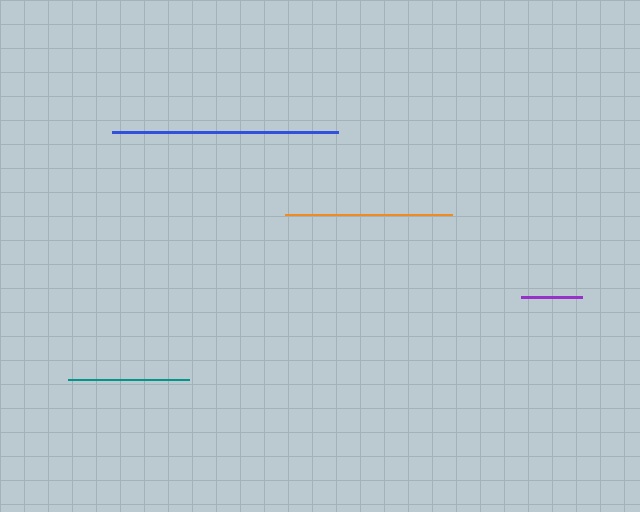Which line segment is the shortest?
The purple line is the shortest at approximately 61 pixels.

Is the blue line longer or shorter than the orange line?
The blue line is longer than the orange line.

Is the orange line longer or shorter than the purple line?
The orange line is longer than the purple line.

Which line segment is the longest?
The blue line is the longest at approximately 226 pixels.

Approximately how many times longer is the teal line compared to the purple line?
The teal line is approximately 2.0 times the length of the purple line.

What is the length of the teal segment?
The teal segment is approximately 121 pixels long.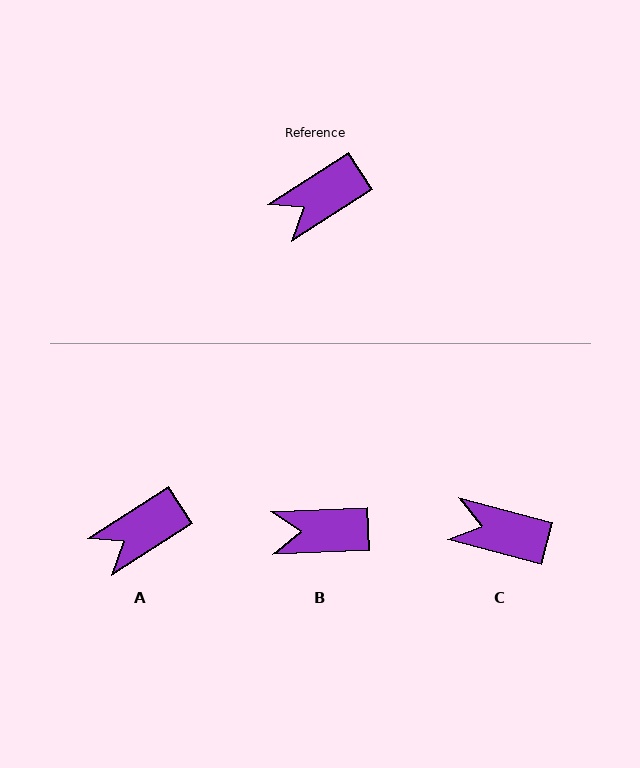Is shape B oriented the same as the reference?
No, it is off by about 30 degrees.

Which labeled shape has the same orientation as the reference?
A.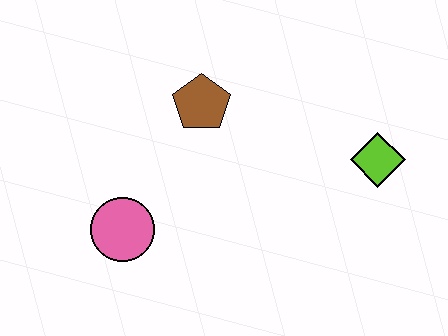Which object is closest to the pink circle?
The brown pentagon is closest to the pink circle.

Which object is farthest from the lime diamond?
The pink circle is farthest from the lime diamond.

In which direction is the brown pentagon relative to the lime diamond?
The brown pentagon is to the left of the lime diamond.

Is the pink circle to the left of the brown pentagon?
Yes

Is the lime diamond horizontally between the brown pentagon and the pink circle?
No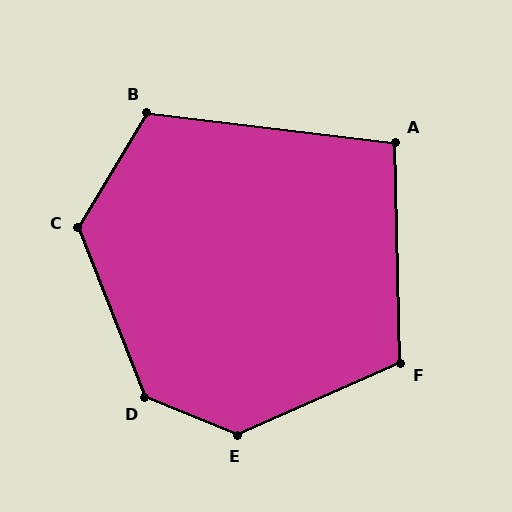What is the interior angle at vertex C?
Approximately 128 degrees (obtuse).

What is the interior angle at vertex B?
Approximately 114 degrees (obtuse).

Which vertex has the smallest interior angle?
A, at approximately 98 degrees.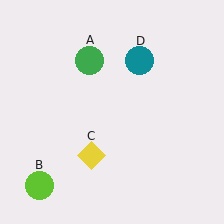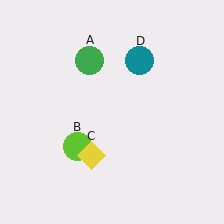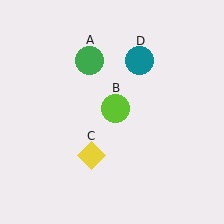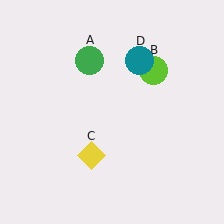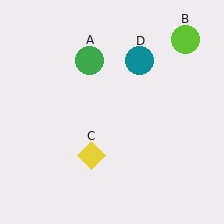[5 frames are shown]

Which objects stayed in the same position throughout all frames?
Green circle (object A) and yellow diamond (object C) and teal circle (object D) remained stationary.